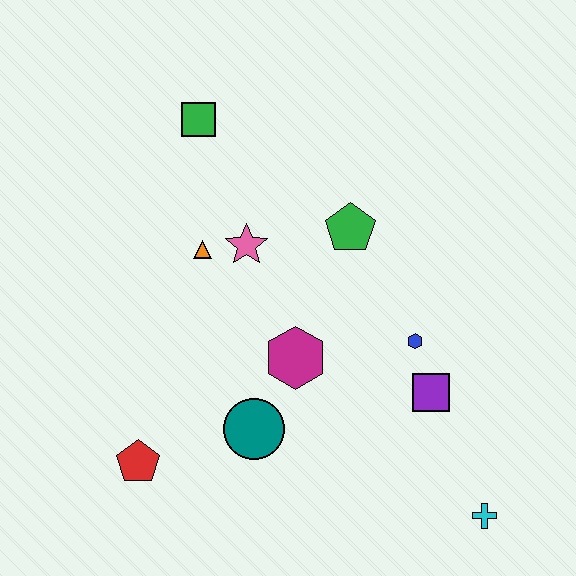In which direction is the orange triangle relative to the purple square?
The orange triangle is to the left of the purple square.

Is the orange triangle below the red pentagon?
No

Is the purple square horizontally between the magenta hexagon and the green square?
No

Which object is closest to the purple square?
The blue hexagon is closest to the purple square.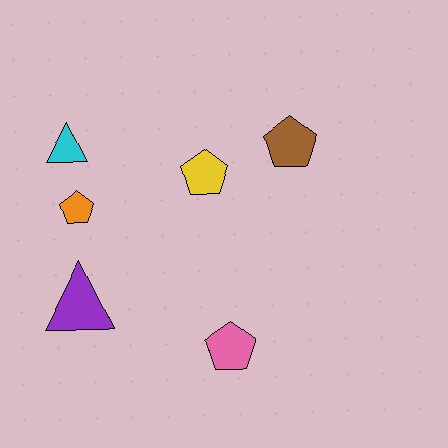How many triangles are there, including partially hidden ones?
There are 2 triangles.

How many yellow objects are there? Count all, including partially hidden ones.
There is 1 yellow object.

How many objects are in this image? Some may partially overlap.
There are 6 objects.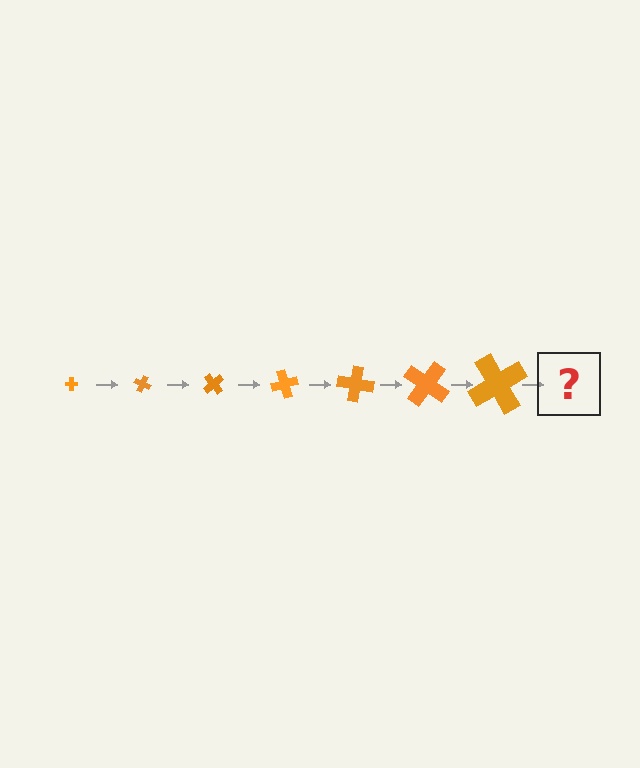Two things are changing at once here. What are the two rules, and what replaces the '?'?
The two rules are that the cross grows larger each step and it rotates 25 degrees each step. The '?' should be a cross, larger than the previous one and rotated 175 degrees from the start.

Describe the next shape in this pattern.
It should be a cross, larger than the previous one and rotated 175 degrees from the start.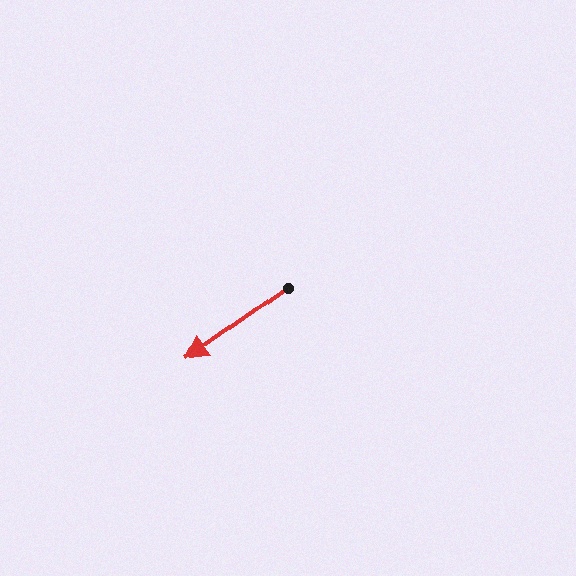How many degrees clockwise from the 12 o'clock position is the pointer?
Approximately 235 degrees.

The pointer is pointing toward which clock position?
Roughly 8 o'clock.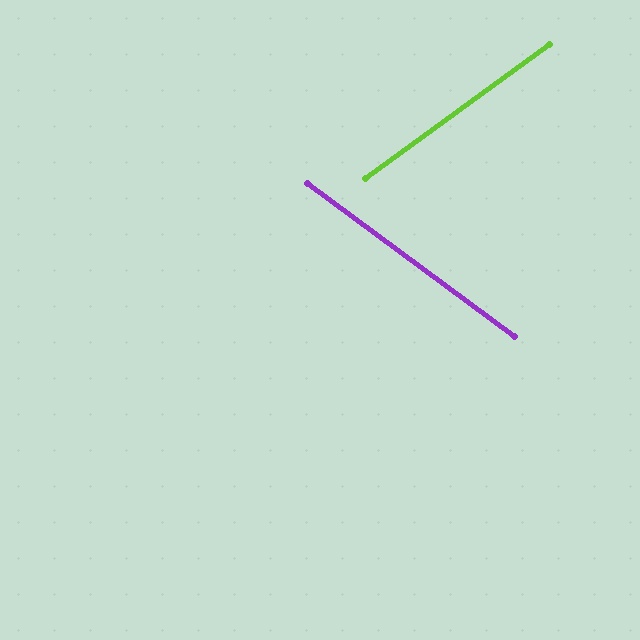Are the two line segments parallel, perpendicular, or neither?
Neither parallel nor perpendicular — they differ by about 73°.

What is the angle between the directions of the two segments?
Approximately 73 degrees.